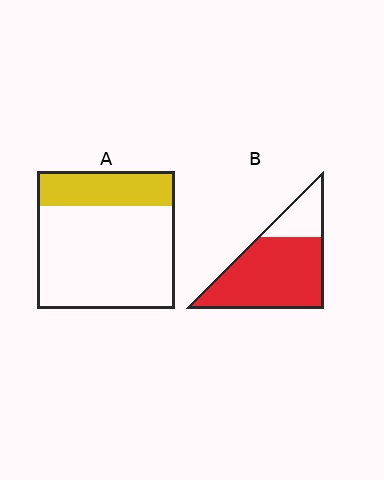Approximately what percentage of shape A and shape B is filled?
A is approximately 25% and B is approximately 75%.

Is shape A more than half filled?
No.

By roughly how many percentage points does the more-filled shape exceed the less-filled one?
By roughly 50 percentage points (B over A).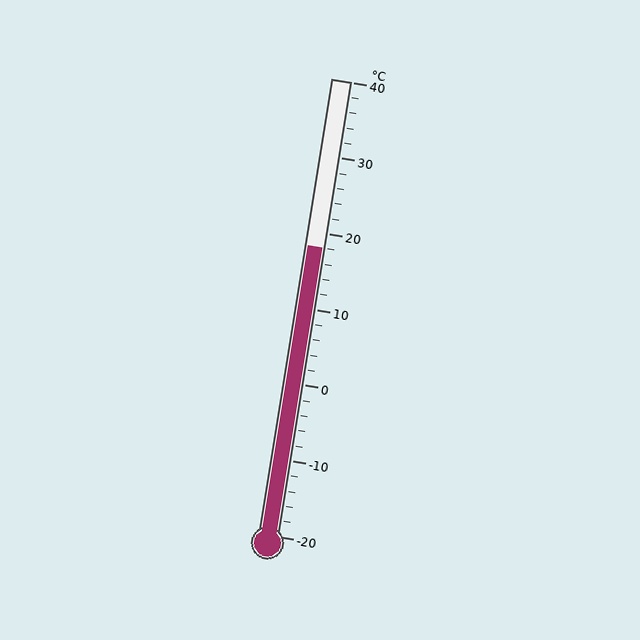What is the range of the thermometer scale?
The thermometer scale ranges from -20°C to 40°C.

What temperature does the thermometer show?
The thermometer shows approximately 18°C.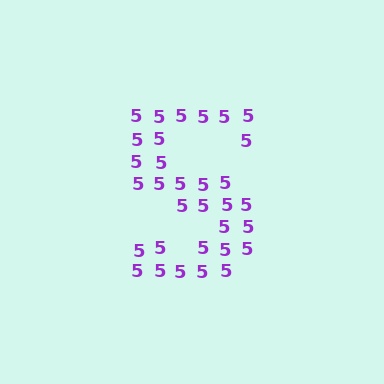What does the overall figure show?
The overall figure shows the letter S.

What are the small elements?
The small elements are digit 5's.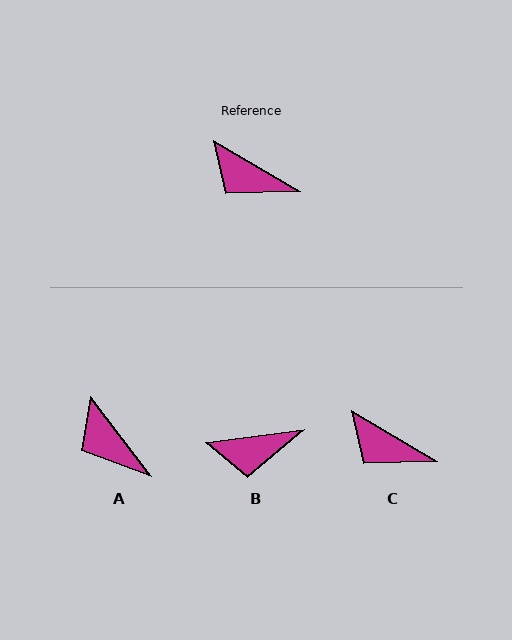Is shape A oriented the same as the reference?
No, it is off by about 22 degrees.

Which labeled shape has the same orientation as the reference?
C.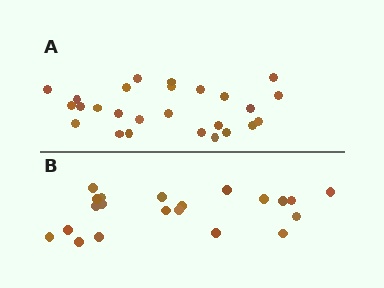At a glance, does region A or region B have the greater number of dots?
Region A (the top region) has more dots.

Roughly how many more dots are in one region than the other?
Region A has about 5 more dots than region B.